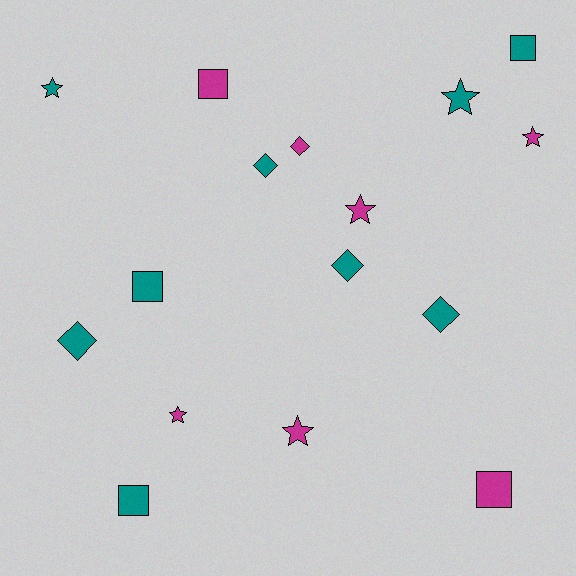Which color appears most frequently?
Teal, with 9 objects.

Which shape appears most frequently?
Star, with 6 objects.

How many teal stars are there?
There are 2 teal stars.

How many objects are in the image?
There are 16 objects.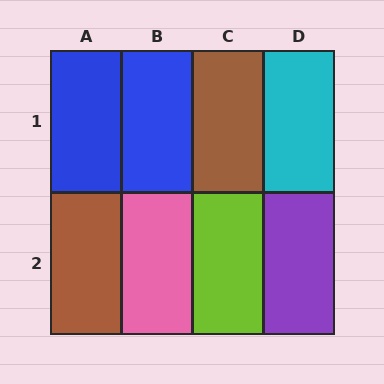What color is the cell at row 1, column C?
Brown.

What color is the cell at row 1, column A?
Blue.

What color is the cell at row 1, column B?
Blue.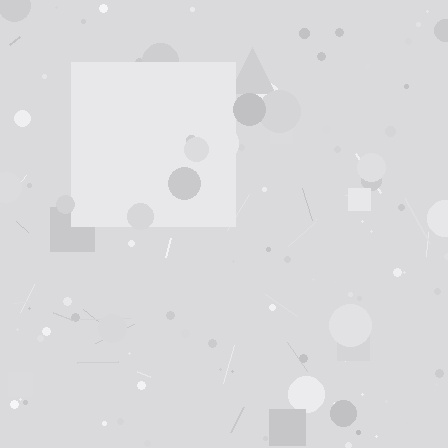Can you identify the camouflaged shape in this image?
The camouflaged shape is a square.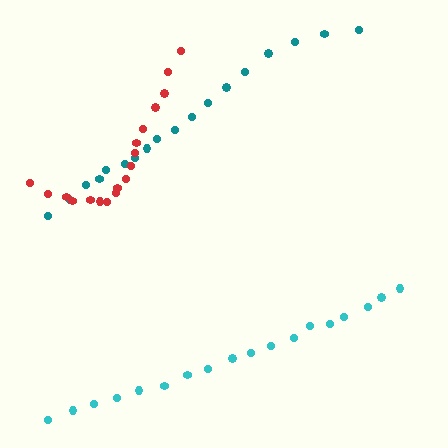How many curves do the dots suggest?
There are 3 distinct paths.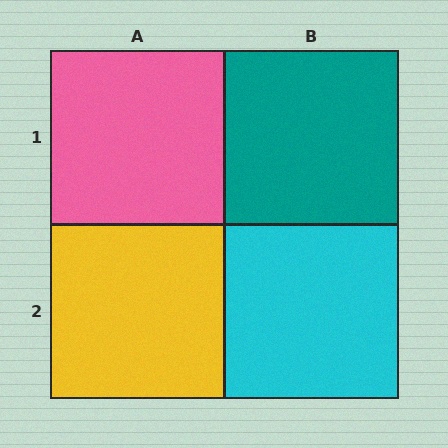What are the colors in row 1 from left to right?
Pink, teal.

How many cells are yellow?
1 cell is yellow.